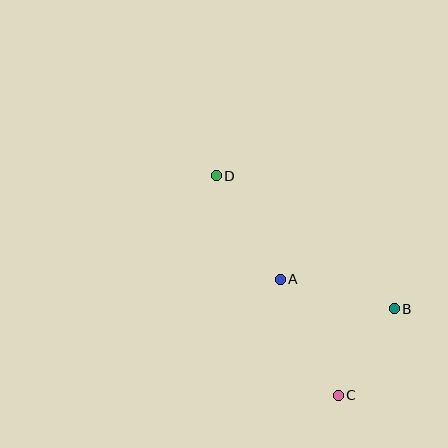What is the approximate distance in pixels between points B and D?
The distance between B and D is approximately 222 pixels.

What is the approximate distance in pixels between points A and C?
The distance between A and C is approximately 130 pixels.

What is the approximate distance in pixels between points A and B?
The distance between A and B is approximately 118 pixels.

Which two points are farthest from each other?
Points C and D are farthest from each other.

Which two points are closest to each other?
Points B and C are closest to each other.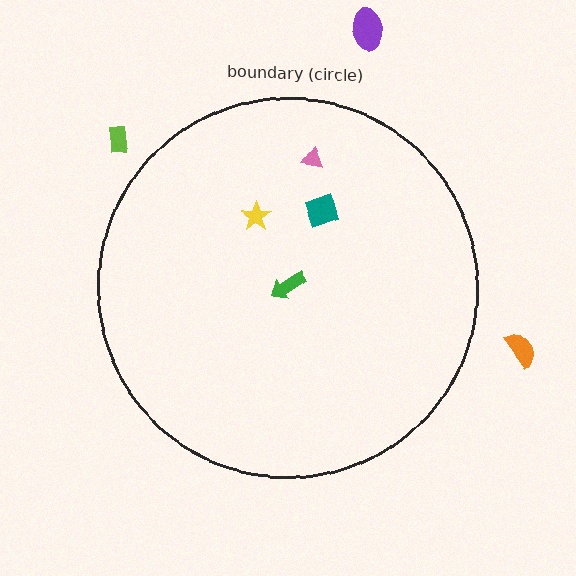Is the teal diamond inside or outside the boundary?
Inside.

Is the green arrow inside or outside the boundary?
Inside.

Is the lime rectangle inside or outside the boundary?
Outside.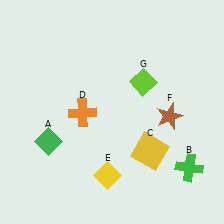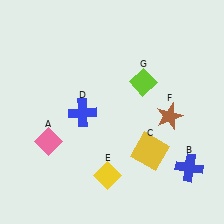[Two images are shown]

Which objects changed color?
A changed from green to pink. B changed from green to blue. D changed from orange to blue.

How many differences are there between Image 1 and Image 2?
There are 3 differences between the two images.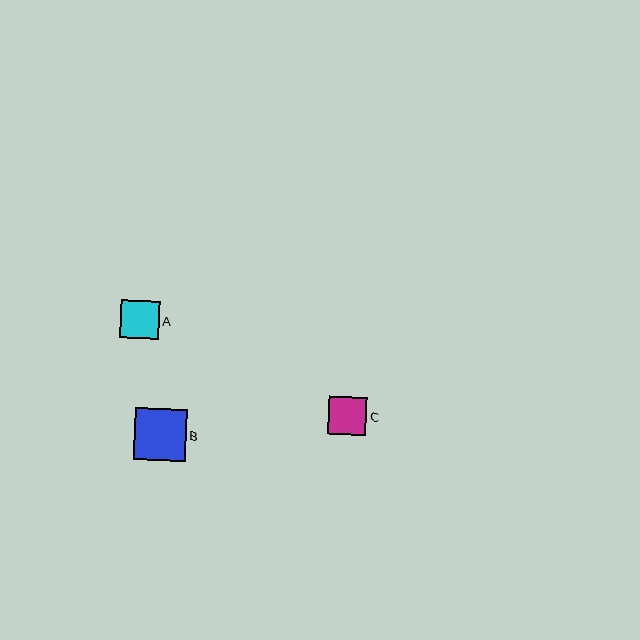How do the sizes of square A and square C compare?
Square A and square C are approximately the same size.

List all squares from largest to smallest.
From largest to smallest: B, A, C.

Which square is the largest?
Square B is the largest with a size of approximately 51 pixels.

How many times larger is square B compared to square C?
Square B is approximately 1.4 times the size of square C.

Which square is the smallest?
Square C is the smallest with a size of approximately 38 pixels.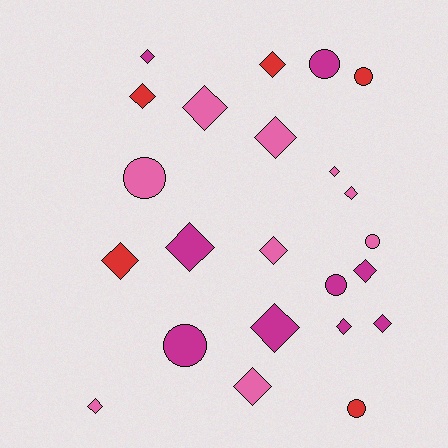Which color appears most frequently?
Magenta, with 9 objects.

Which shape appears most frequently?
Diamond, with 16 objects.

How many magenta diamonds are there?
There are 6 magenta diamonds.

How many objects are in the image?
There are 23 objects.